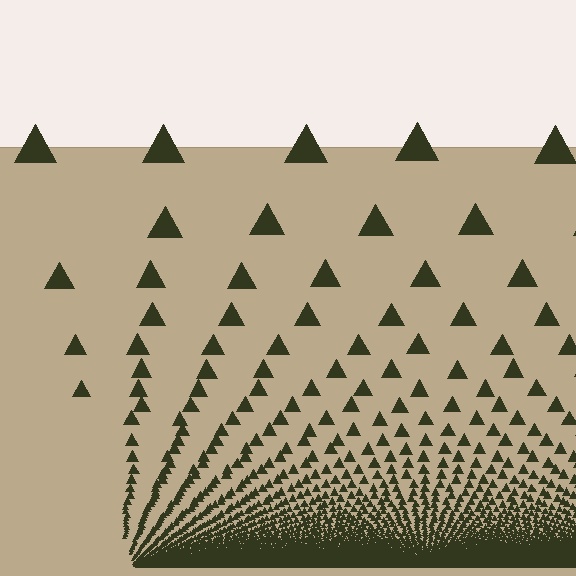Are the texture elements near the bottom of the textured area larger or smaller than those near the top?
Smaller. The gradient is inverted — elements near the bottom are smaller and denser.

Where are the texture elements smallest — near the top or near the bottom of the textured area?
Near the bottom.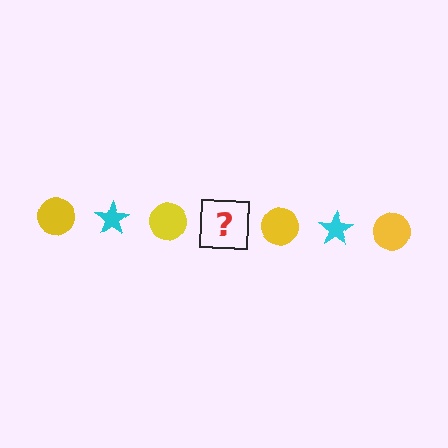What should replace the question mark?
The question mark should be replaced with a cyan star.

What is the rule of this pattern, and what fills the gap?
The rule is that the pattern alternates between yellow circle and cyan star. The gap should be filled with a cyan star.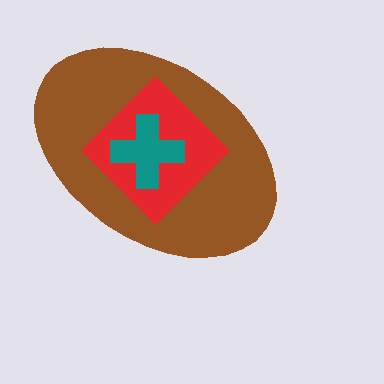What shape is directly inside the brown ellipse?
The red diamond.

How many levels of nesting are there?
3.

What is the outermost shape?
The brown ellipse.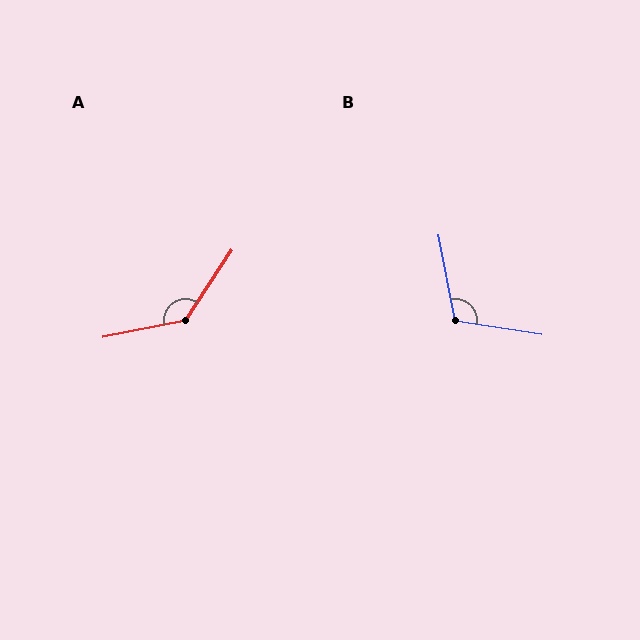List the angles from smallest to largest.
B (109°), A (135°).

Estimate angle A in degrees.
Approximately 135 degrees.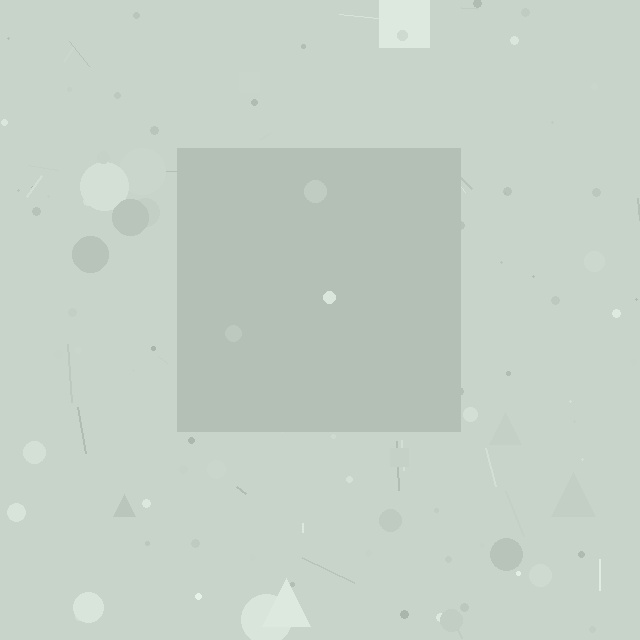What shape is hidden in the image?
A square is hidden in the image.